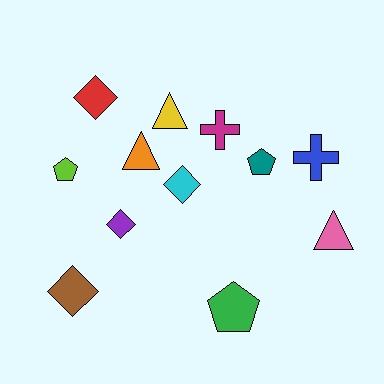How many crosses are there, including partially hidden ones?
There are 2 crosses.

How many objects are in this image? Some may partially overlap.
There are 12 objects.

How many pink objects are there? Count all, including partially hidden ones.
There is 1 pink object.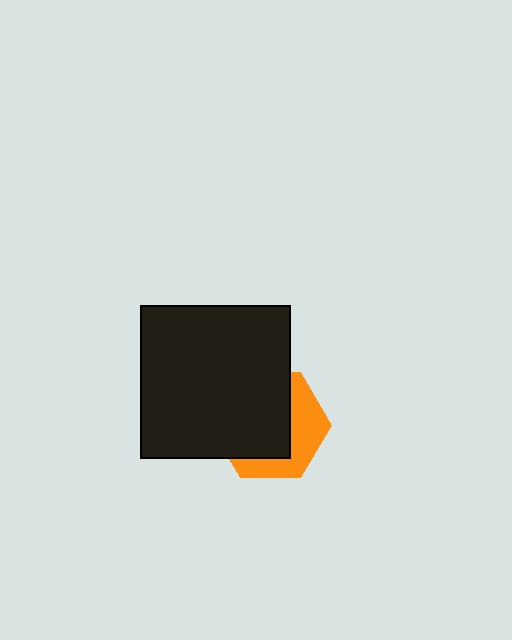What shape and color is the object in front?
The object in front is a black rectangle.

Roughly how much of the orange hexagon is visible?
A small part of it is visible (roughly 38%).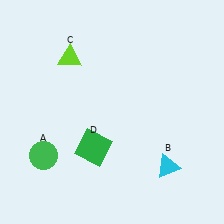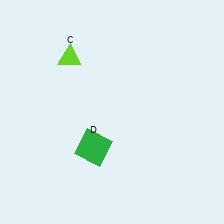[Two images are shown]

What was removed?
The green circle (A), the cyan triangle (B) were removed in Image 2.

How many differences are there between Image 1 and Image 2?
There are 2 differences between the two images.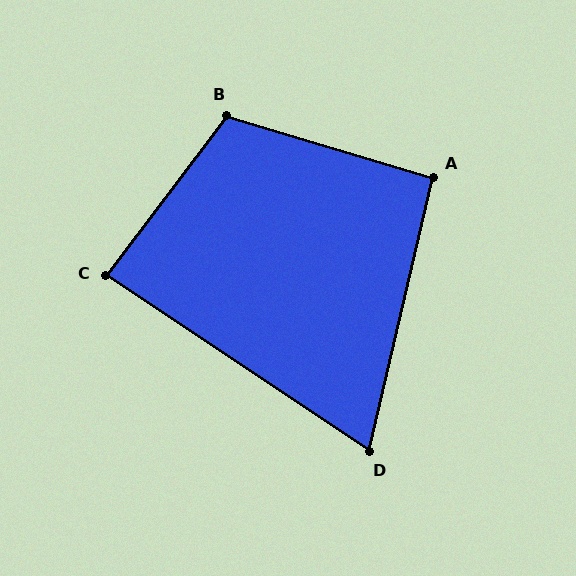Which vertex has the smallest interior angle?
D, at approximately 69 degrees.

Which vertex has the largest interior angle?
B, at approximately 111 degrees.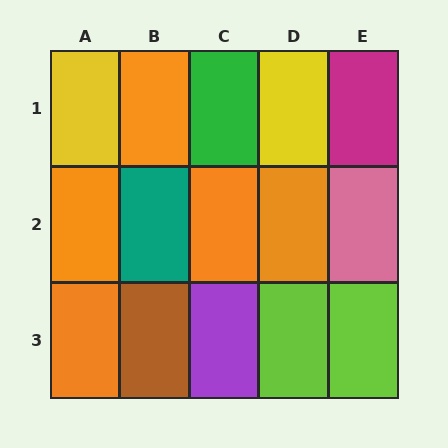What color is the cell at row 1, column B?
Orange.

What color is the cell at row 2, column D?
Orange.